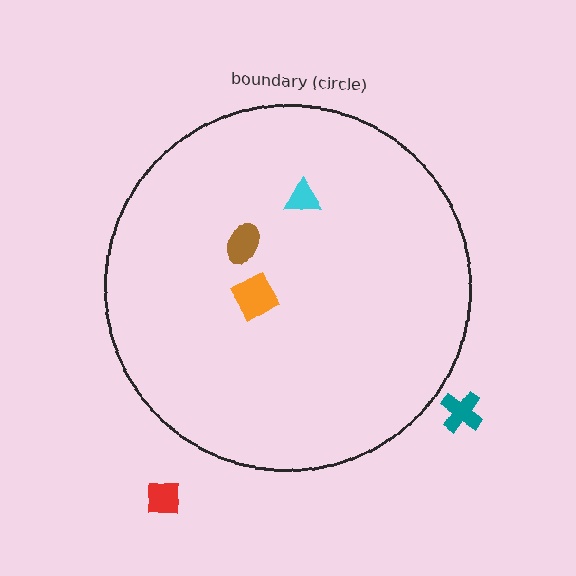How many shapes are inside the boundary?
3 inside, 2 outside.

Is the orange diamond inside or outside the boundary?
Inside.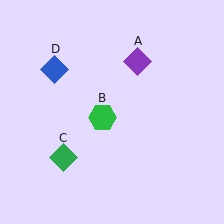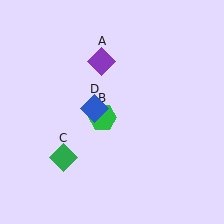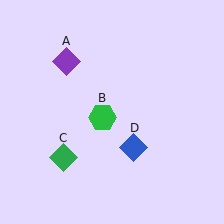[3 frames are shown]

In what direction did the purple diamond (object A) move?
The purple diamond (object A) moved left.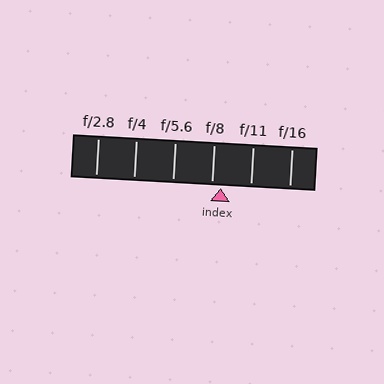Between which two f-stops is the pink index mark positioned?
The index mark is between f/8 and f/11.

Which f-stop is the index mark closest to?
The index mark is closest to f/8.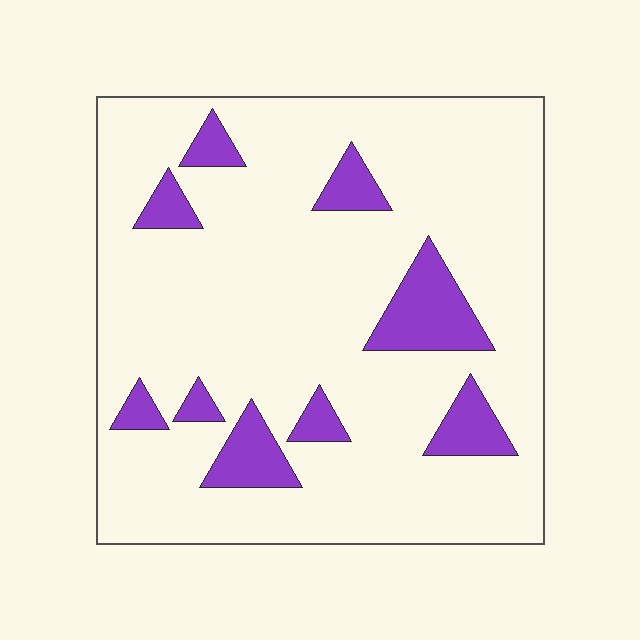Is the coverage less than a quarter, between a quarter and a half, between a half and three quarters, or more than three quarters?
Less than a quarter.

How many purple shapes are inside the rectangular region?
9.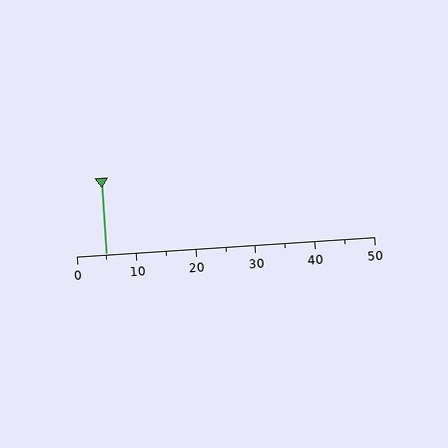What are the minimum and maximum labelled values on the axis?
The axis runs from 0 to 50.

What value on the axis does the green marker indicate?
The marker indicates approximately 5.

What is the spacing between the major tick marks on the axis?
The major ticks are spaced 10 apart.